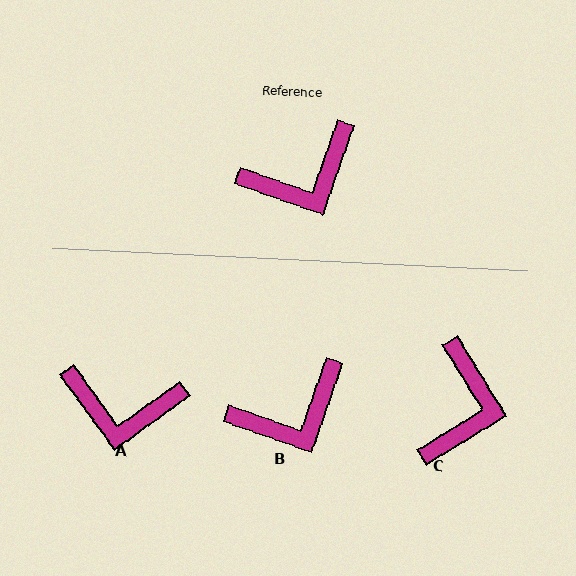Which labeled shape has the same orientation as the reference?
B.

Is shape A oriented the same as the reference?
No, it is off by about 35 degrees.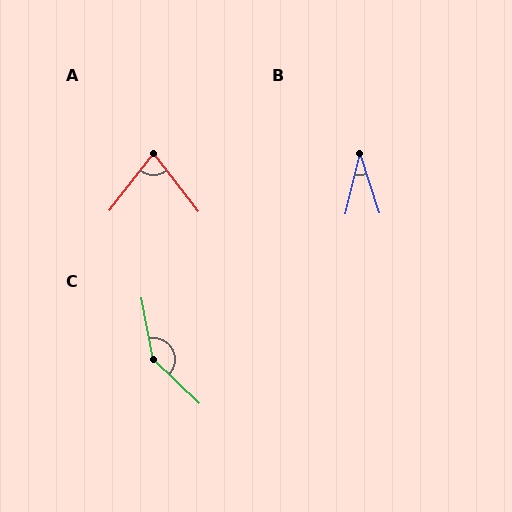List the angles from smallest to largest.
B (32°), A (76°), C (143°).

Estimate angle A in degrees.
Approximately 76 degrees.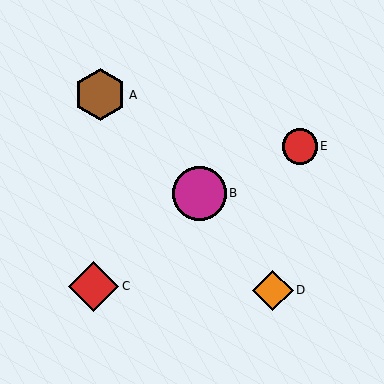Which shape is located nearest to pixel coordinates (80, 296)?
The red diamond (labeled C) at (93, 286) is nearest to that location.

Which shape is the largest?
The magenta circle (labeled B) is the largest.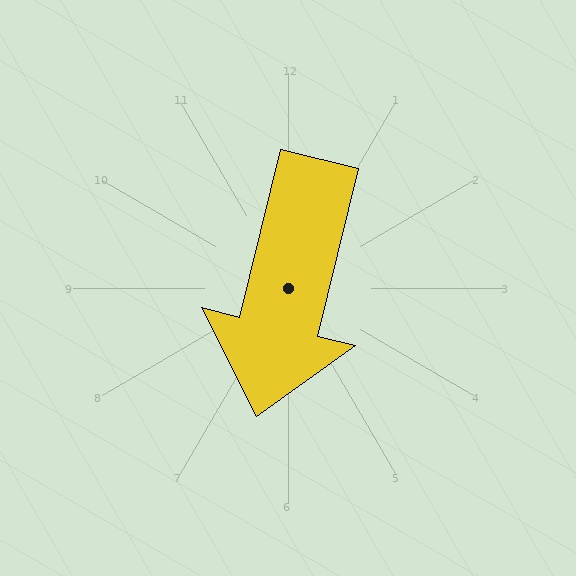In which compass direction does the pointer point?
South.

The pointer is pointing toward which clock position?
Roughly 6 o'clock.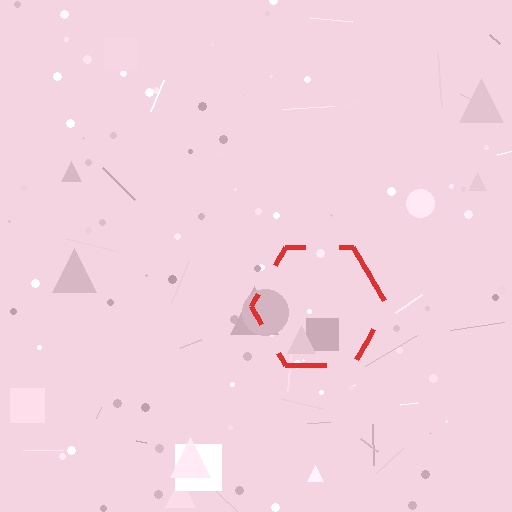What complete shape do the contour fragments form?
The contour fragments form a hexagon.